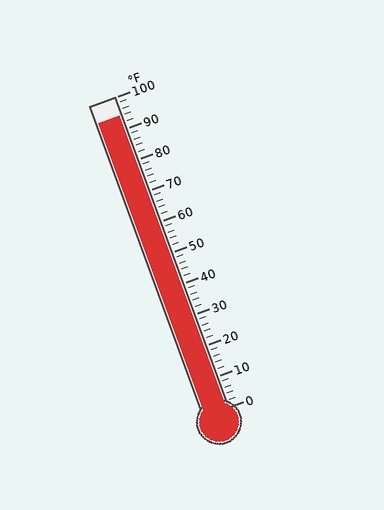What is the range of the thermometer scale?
The thermometer scale ranges from 0°F to 100°F.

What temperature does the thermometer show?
The thermometer shows approximately 94°F.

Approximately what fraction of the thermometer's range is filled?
The thermometer is filled to approximately 95% of its range.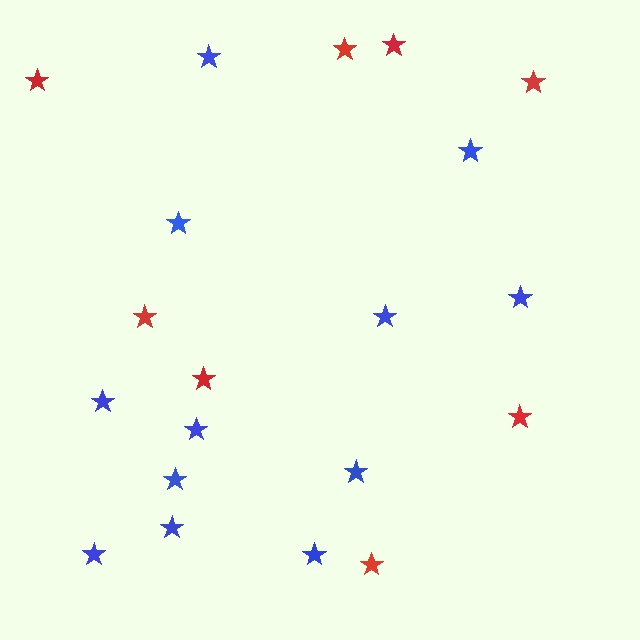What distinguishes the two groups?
There are 2 groups: one group of blue stars (12) and one group of red stars (8).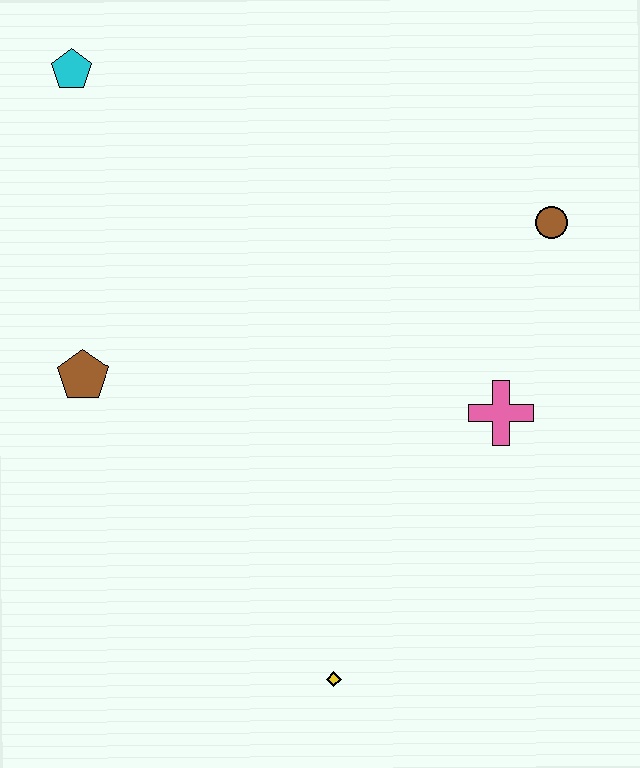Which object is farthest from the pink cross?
The cyan pentagon is farthest from the pink cross.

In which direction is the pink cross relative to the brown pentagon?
The pink cross is to the right of the brown pentagon.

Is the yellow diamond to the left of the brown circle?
Yes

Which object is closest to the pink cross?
The brown circle is closest to the pink cross.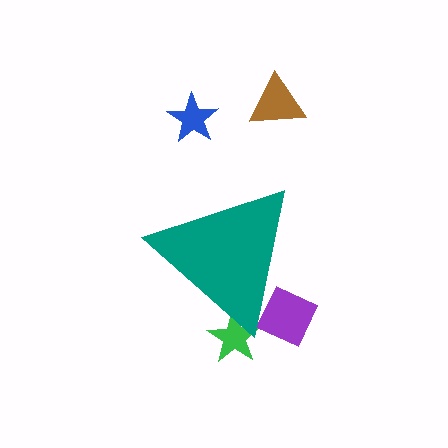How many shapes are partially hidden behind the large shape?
2 shapes are partially hidden.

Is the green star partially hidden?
Yes, the green star is partially hidden behind the teal triangle.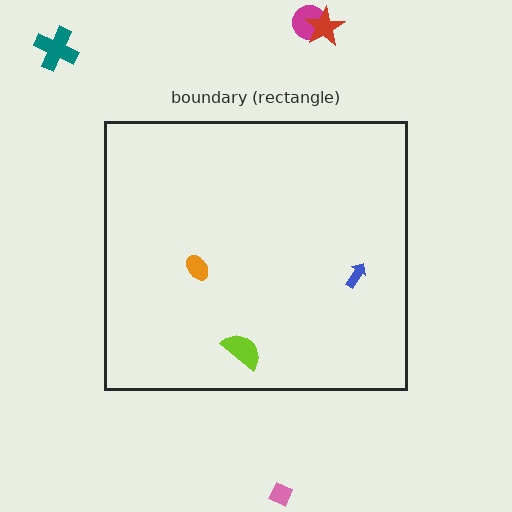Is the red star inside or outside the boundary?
Outside.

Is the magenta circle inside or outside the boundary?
Outside.